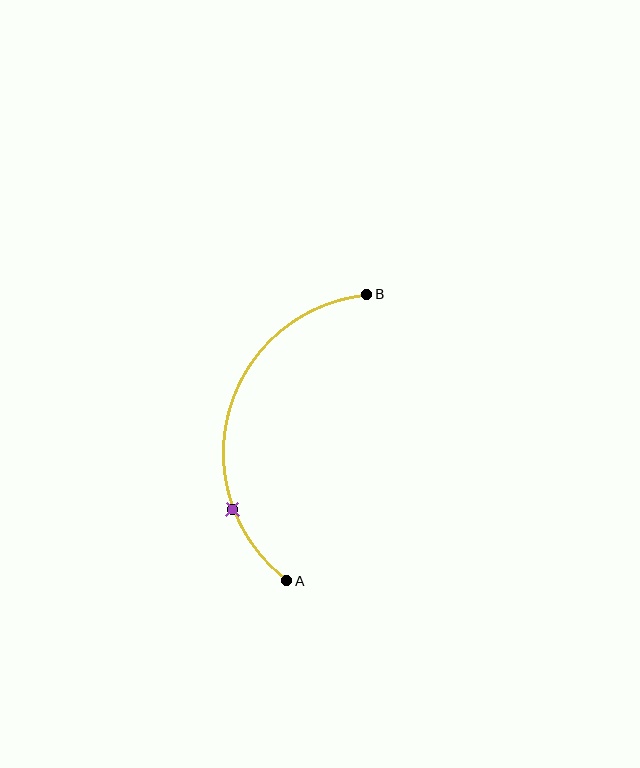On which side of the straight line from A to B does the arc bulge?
The arc bulges to the left of the straight line connecting A and B.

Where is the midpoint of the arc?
The arc midpoint is the point on the curve farthest from the straight line joining A and B. It sits to the left of that line.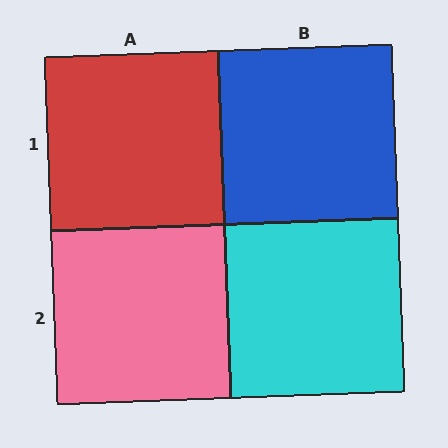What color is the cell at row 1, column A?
Red.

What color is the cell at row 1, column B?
Blue.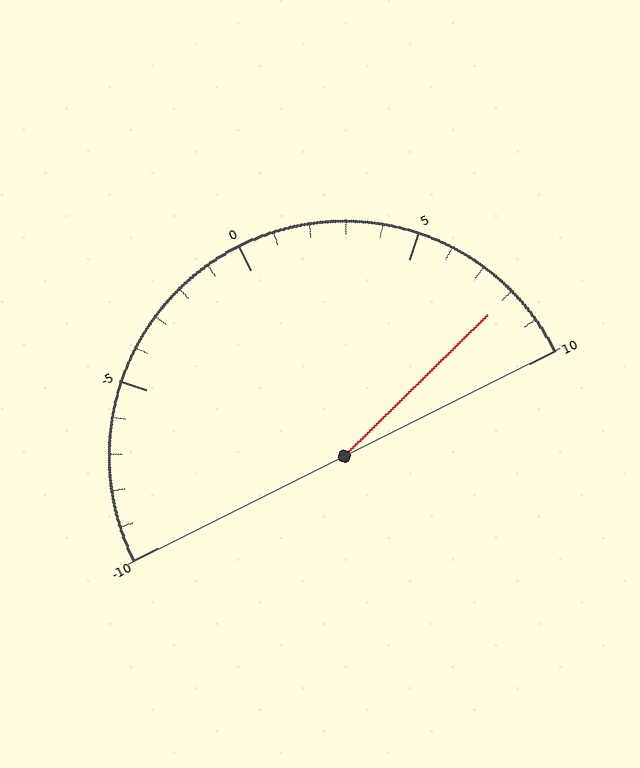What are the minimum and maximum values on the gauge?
The gauge ranges from -10 to 10.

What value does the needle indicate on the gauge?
The needle indicates approximately 8.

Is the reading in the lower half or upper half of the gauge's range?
The reading is in the upper half of the range (-10 to 10).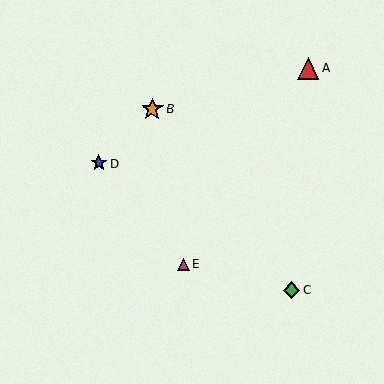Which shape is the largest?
The orange star (labeled B) is the largest.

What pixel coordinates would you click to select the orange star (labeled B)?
Click at (152, 109) to select the orange star B.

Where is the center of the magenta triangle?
The center of the magenta triangle is at (183, 264).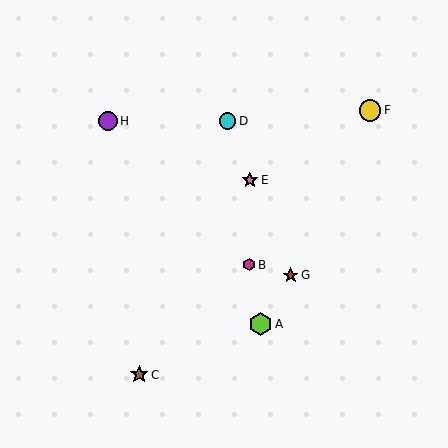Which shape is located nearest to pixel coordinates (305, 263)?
The red star (labeled G) at (291, 275) is nearest to that location.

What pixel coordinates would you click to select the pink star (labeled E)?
Click at (250, 180) to select the pink star E.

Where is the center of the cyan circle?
The center of the cyan circle is at (228, 121).